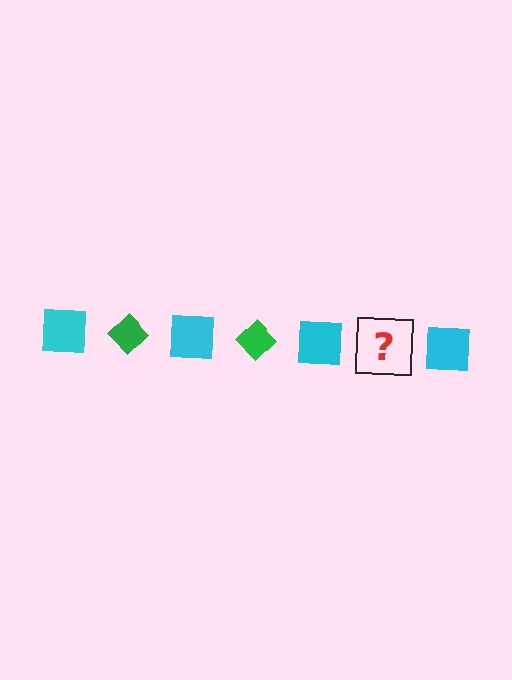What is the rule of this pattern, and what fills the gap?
The rule is that the pattern alternates between cyan square and green diamond. The gap should be filled with a green diamond.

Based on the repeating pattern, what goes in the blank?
The blank should be a green diamond.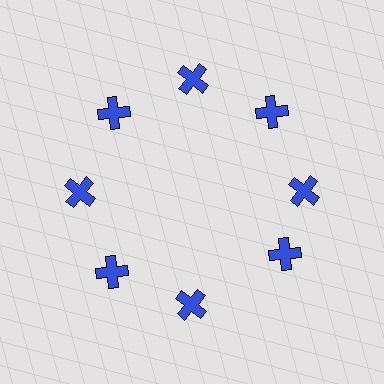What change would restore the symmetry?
The symmetry would be restored by rotating it back into even spacing with its neighbors so that all 8 crosses sit at equal angles and equal distance from the center.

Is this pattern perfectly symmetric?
No. The 8 blue crosses are arranged in a ring, but one element near the 4 o'clock position is rotated out of alignment along the ring, breaking the 8-fold rotational symmetry.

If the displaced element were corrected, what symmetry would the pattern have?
It would have 8-fold rotational symmetry — the pattern would map onto itself every 45 degrees.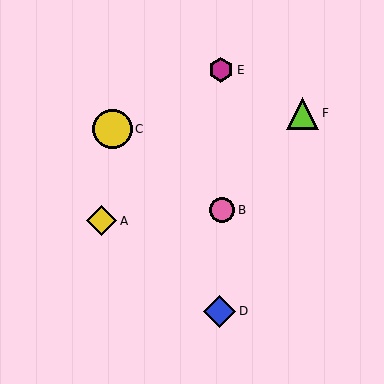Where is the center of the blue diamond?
The center of the blue diamond is at (220, 311).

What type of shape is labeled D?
Shape D is a blue diamond.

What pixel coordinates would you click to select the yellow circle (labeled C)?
Click at (112, 129) to select the yellow circle C.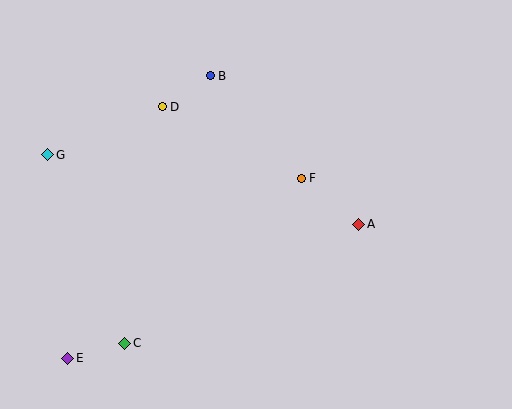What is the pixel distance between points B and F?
The distance between B and F is 137 pixels.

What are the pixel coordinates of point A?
Point A is at (359, 224).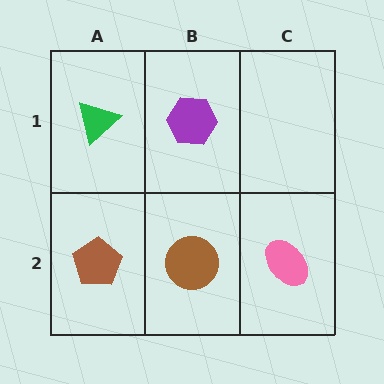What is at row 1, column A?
A green triangle.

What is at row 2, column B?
A brown circle.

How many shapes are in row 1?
2 shapes.